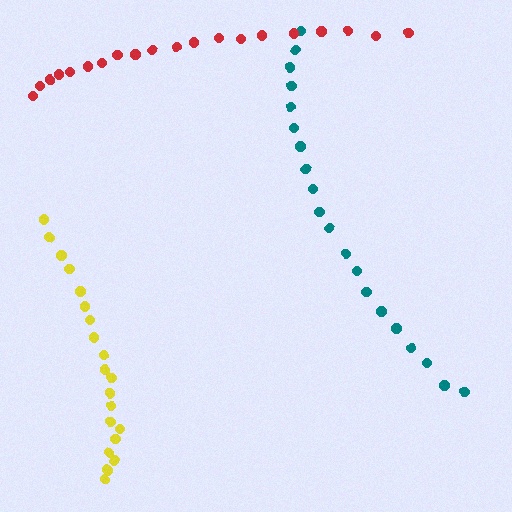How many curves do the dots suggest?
There are 3 distinct paths.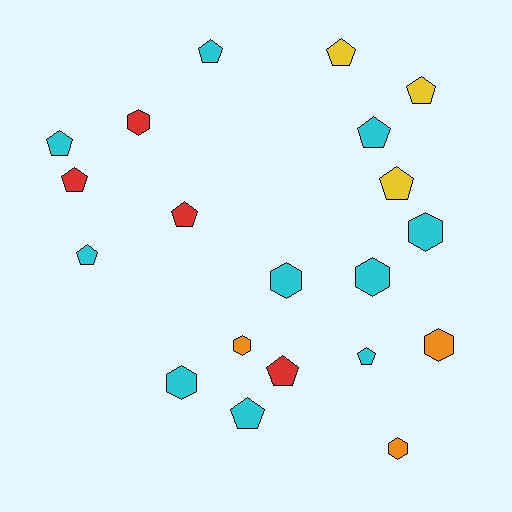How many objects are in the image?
There are 20 objects.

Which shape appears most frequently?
Pentagon, with 12 objects.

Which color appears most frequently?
Cyan, with 10 objects.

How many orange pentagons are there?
There are no orange pentagons.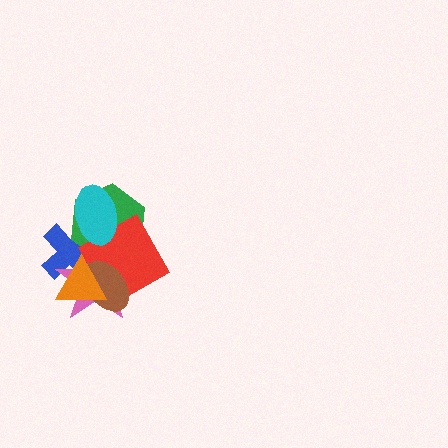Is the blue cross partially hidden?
Yes, it is partially covered by another shape.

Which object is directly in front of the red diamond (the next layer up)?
The brown ellipse is directly in front of the red diamond.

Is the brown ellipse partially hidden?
Yes, it is partially covered by another shape.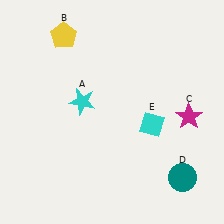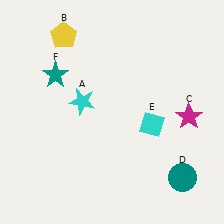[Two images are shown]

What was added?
A teal star (F) was added in Image 2.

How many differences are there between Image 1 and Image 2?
There is 1 difference between the two images.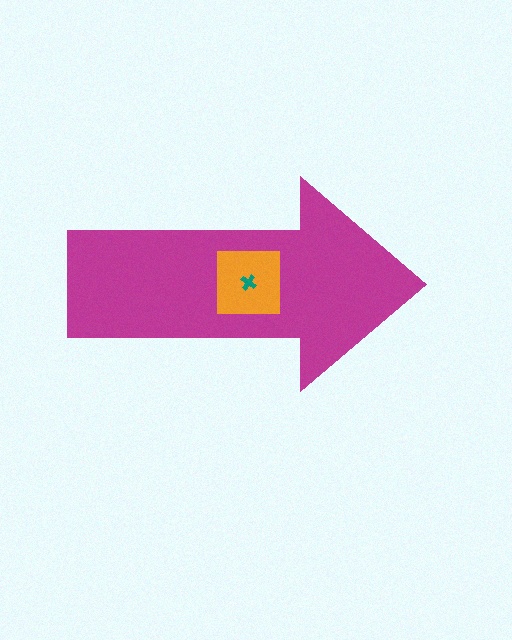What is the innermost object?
The teal cross.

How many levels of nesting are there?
3.